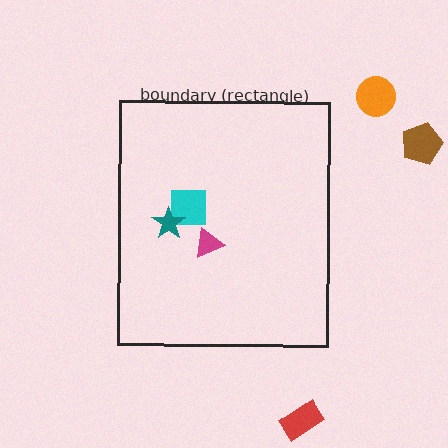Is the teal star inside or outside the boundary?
Inside.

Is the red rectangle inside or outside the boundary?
Outside.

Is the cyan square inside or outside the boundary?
Inside.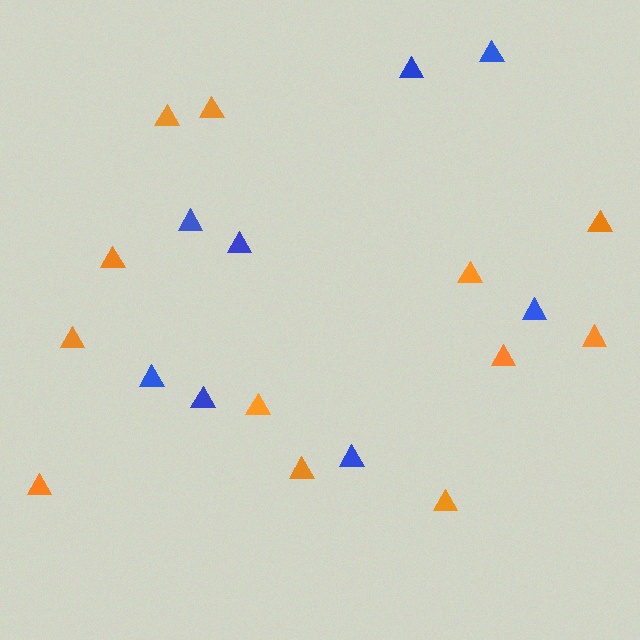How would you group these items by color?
There are 2 groups: one group of blue triangles (8) and one group of orange triangles (12).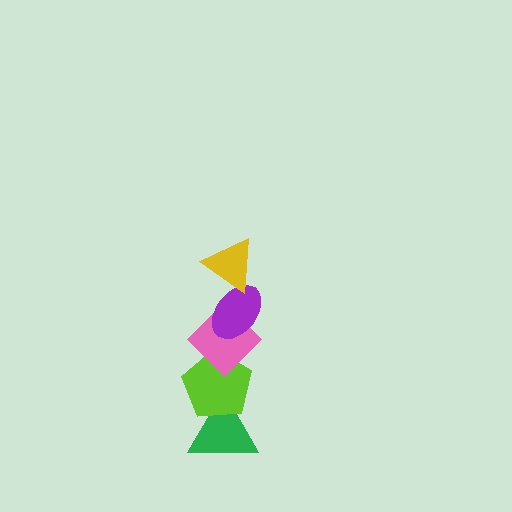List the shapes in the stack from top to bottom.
From top to bottom: the yellow triangle, the purple ellipse, the pink diamond, the lime pentagon, the green triangle.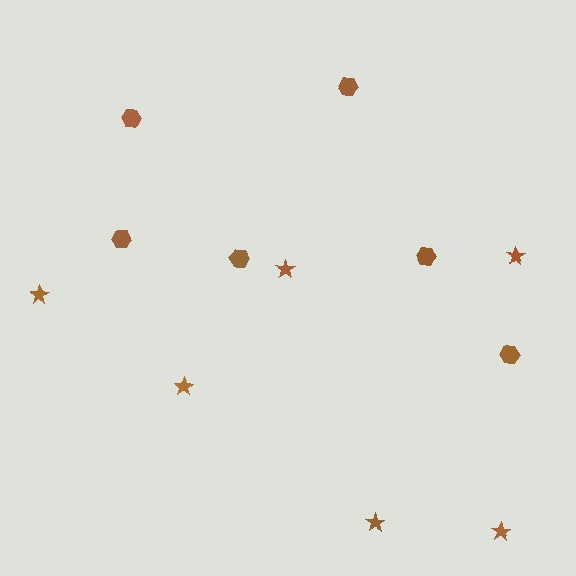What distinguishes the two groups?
There are 2 groups: one group of hexagons (6) and one group of stars (6).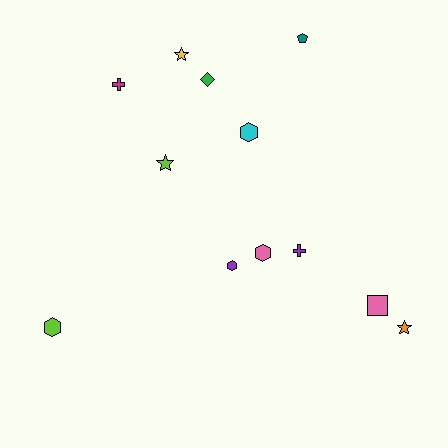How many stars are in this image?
There are 3 stars.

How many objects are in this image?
There are 12 objects.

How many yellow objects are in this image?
There is 1 yellow object.